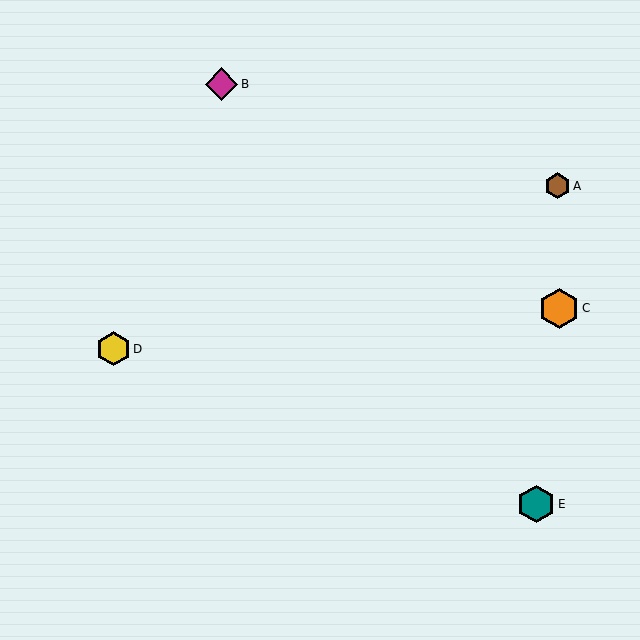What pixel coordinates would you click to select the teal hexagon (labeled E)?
Click at (536, 504) to select the teal hexagon E.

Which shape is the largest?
The orange hexagon (labeled C) is the largest.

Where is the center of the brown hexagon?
The center of the brown hexagon is at (557, 186).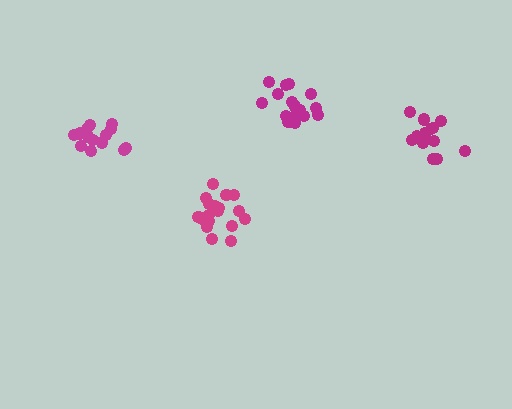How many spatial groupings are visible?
There are 4 spatial groupings.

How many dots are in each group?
Group 1: 16 dots, Group 2: 14 dots, Group 3: 19 dots, Group 4: 14 dots (63 total).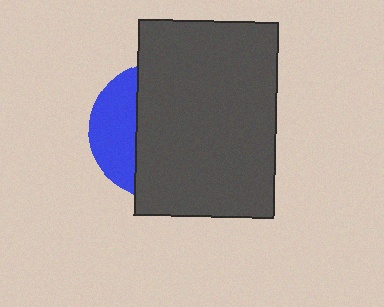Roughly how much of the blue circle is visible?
A small part of it is visible (roughly 31%).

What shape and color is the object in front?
The object in front is a dark gray rectangle.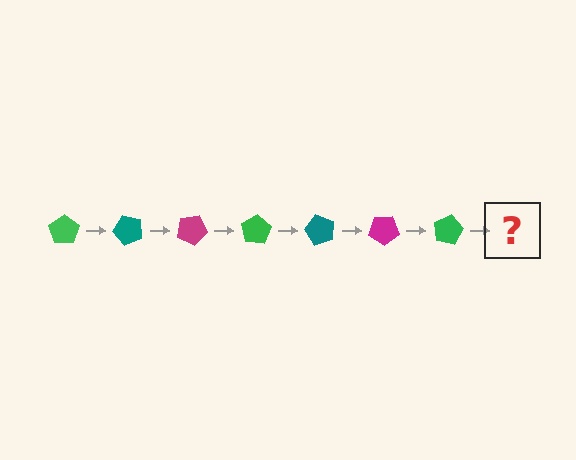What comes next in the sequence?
The next element should be a teal pentagon, rotated 350 degrees from the start.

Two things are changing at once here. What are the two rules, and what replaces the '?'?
The two rules are that it rotates 50 degrees each step and the color cycles through green, teal, and magenta. The '?' should be a teal pentagon, rotated 350 degrees from the start.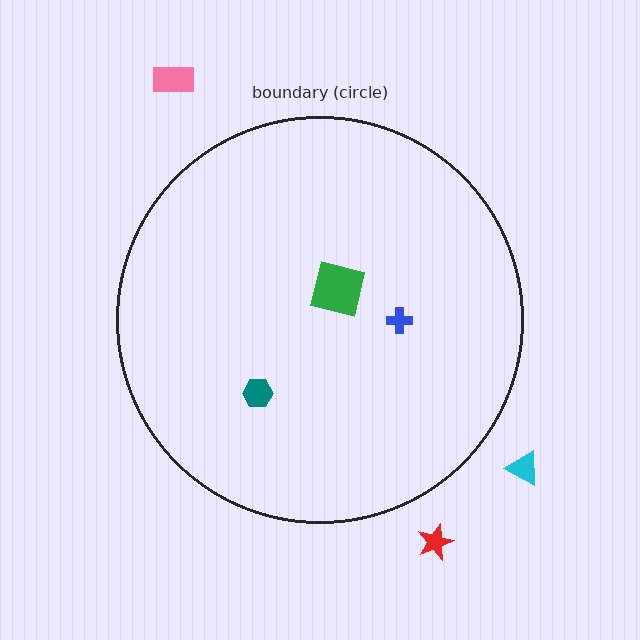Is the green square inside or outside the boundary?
Inside.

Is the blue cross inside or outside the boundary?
Inside.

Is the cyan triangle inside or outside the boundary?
Outside.